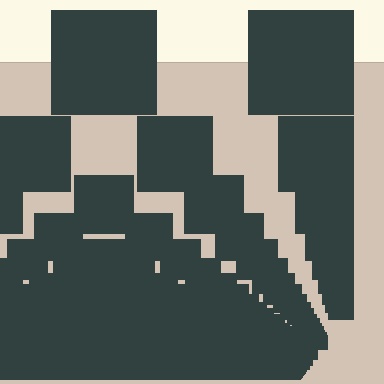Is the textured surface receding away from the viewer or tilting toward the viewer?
The surface appears to tilt toward the viewer. Texture elements get larger and sparser toward the top.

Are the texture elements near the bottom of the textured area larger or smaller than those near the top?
Smaller. The gradient is inverted — elements near the bottom are smaller and denser.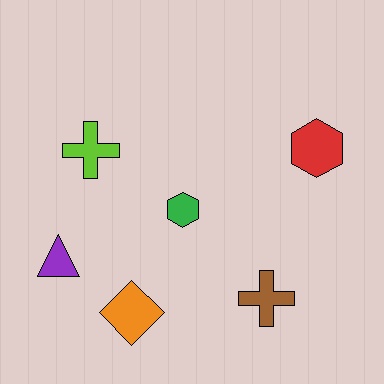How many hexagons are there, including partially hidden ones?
There are 2 hexagons.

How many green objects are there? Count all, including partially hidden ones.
There is 1 green object.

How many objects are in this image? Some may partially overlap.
There are 6 objects.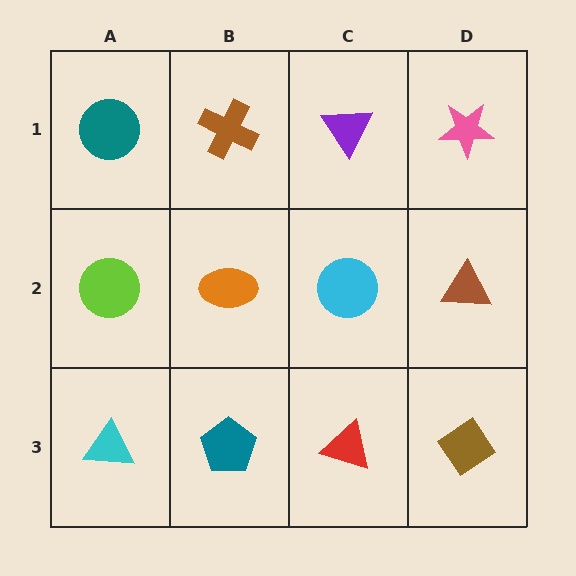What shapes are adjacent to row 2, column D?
A pink star (row 1, column D), a brown diamond (row 3, column D), a cyan circle (row 2, column C).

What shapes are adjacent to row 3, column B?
An orange ellipse (row 2, column B), a cyan triangle (row 3, column A), a red triangle (row 3, column C).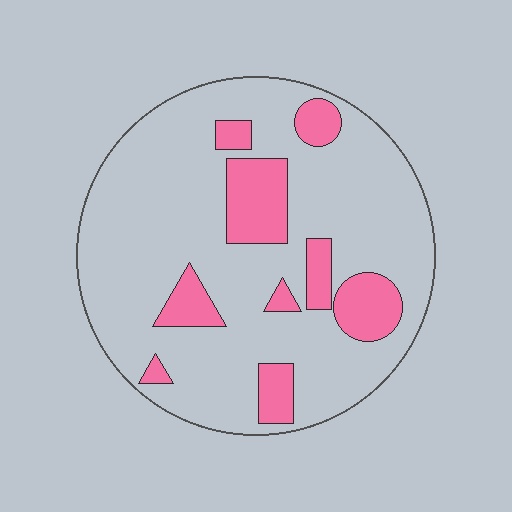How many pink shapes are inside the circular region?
9.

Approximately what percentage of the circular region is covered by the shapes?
Approximately 20%.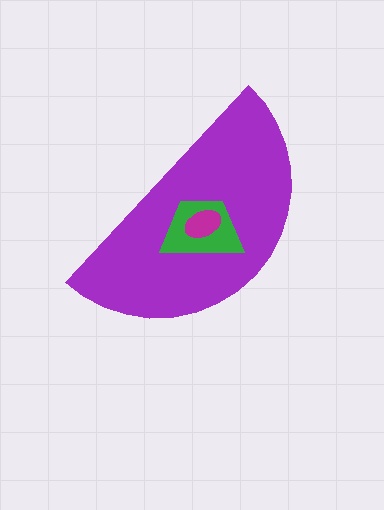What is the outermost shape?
The purple semicircle.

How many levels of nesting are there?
3.